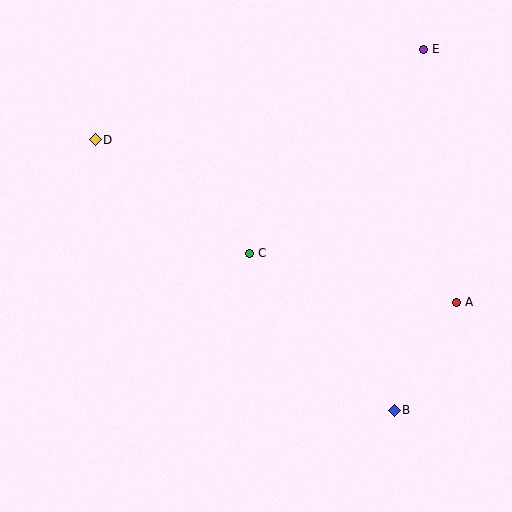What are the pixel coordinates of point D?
Point D is at (95, 140).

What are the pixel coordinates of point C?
Point C is at (250, 253).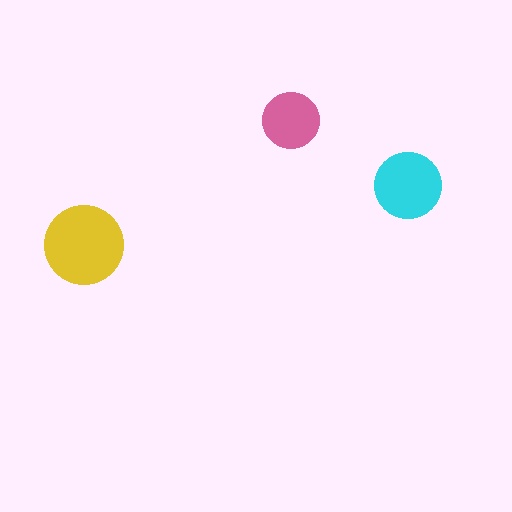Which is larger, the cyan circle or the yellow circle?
The yellow one.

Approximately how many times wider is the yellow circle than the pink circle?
About 1.5 times wider.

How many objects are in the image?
There are 3 objects in the image.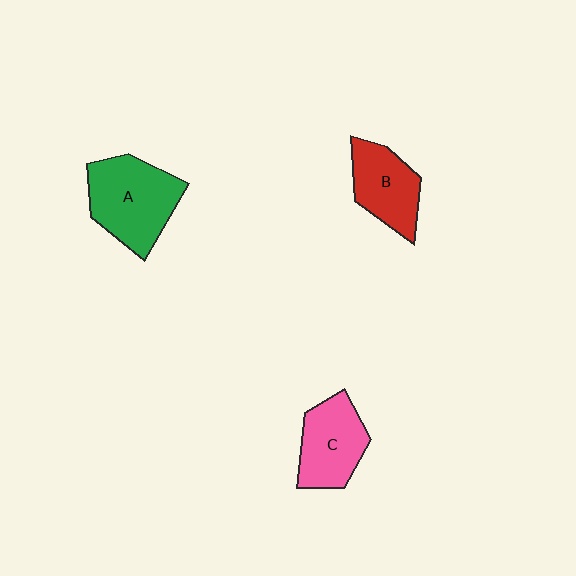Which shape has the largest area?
Shape A (green).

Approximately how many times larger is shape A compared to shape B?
Approximately 1.4 times.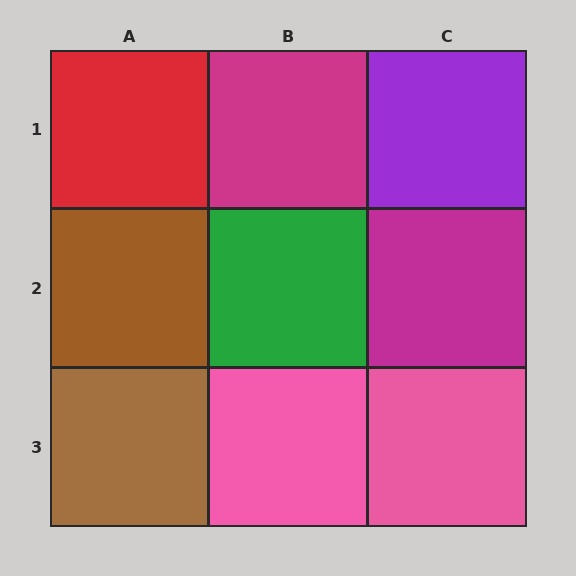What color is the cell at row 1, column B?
Magenta.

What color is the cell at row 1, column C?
Purple.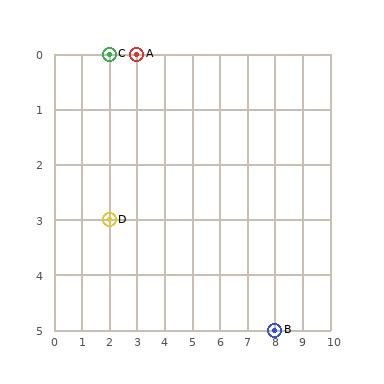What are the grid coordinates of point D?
Point D is at grid coordinates (2, 3).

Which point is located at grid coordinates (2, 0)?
Point C is at (2, 0).